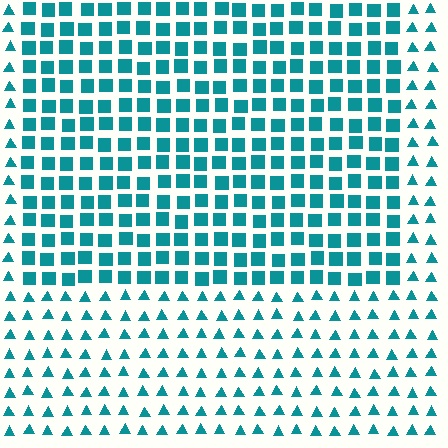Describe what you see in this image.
The image is filled with small teal elements arranged in a uniform grid. A rectangle-shaped region contains squares, while the surrounding area contains triangles. The boundary is defined purely by the change in element shape.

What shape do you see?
I see a rectangle.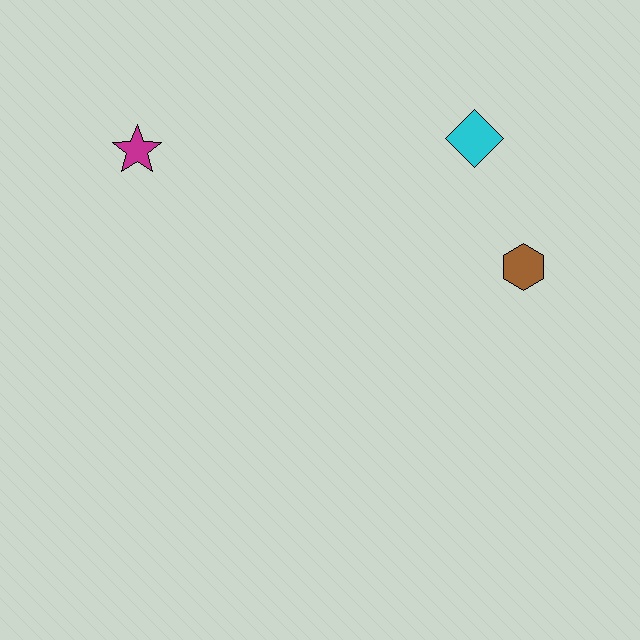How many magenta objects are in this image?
There is 1 magenta object.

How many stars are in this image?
There is 1 star.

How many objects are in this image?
There are 3 objects.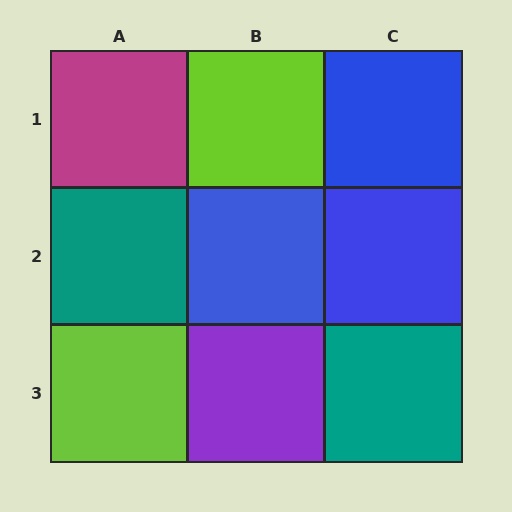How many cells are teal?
2 cells are teal.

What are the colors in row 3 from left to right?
Lime, purple, teal.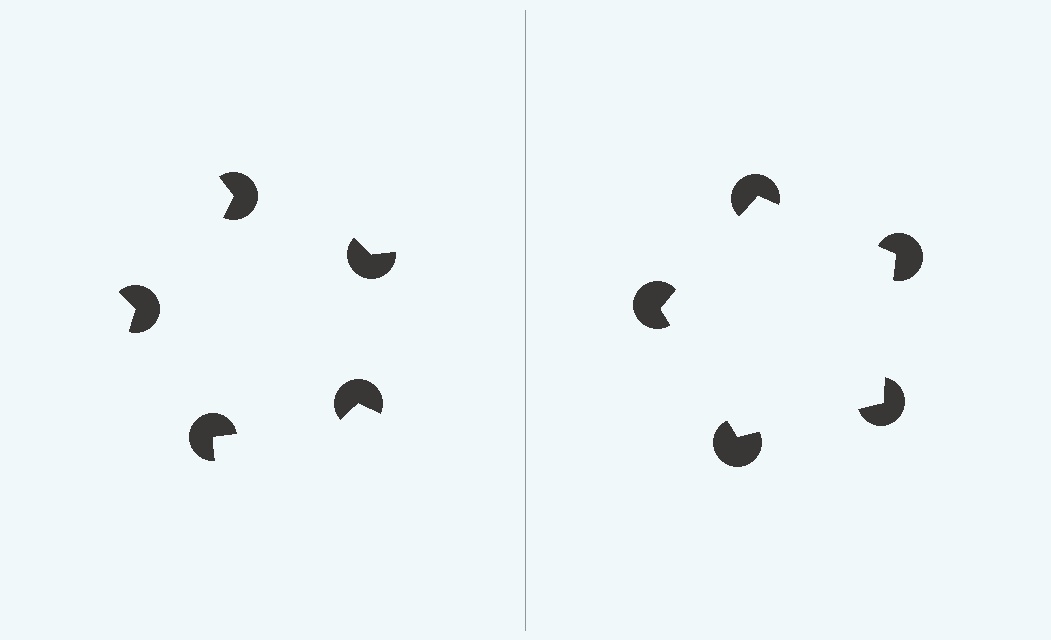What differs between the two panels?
The pac-man discs are positioned identically on both sides; only the wedge orientations differ. On the right they align to a pentagon; on the left they are misaligned.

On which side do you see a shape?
An illusory pentagon appears on the right side. On the left side the wedge cuts are rotated, so no coherent shape forms.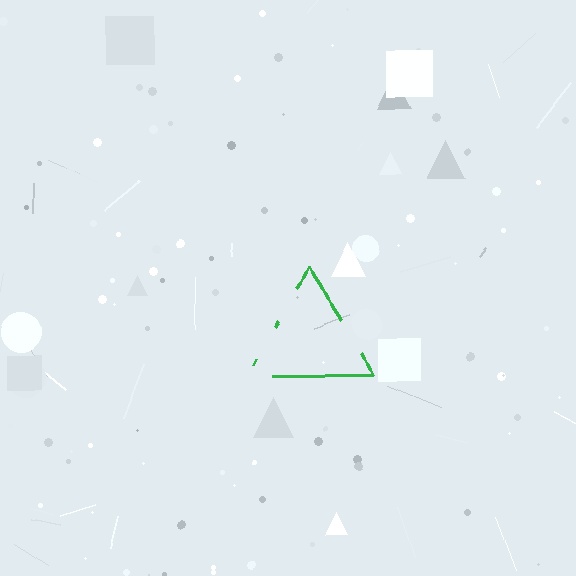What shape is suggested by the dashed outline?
The dashed outline suggests a triangle.